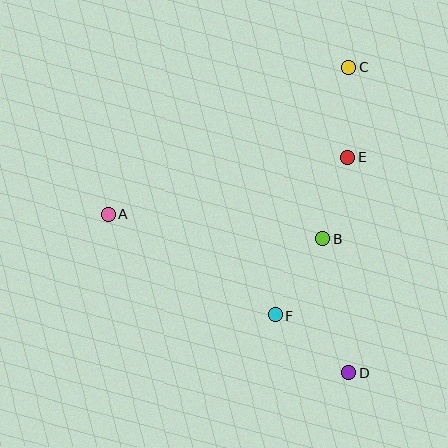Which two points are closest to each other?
Points B and E are closest to each other.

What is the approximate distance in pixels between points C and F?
The distance between C and F is approximately 258 pixels.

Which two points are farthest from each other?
Points C and D are farthest from each other.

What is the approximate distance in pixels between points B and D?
The distance between B and D is approximately 137 pixels.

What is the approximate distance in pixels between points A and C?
The distance between A and C is approximately 282 pixels.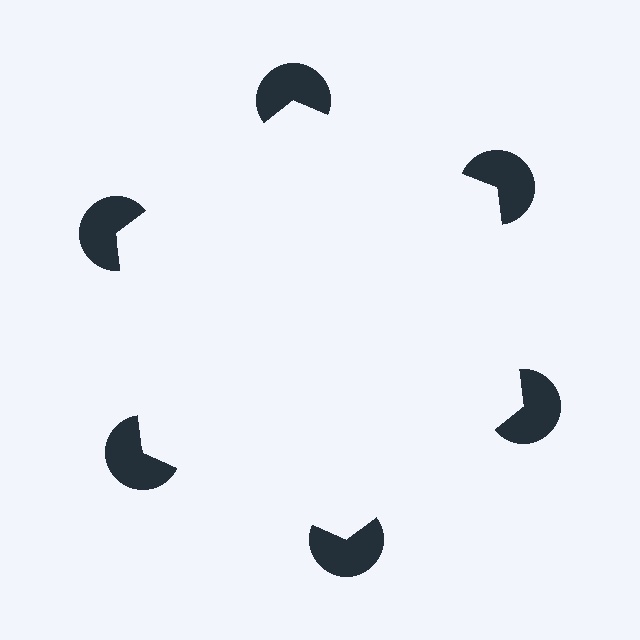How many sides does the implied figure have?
6 sides.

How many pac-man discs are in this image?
There are 6 — one at each vertex of the illusory hexagon.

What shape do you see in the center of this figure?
An illusory hexagon — its edges are inferred from the aligned wedge cuts in the pac-man discs, not physically drawn.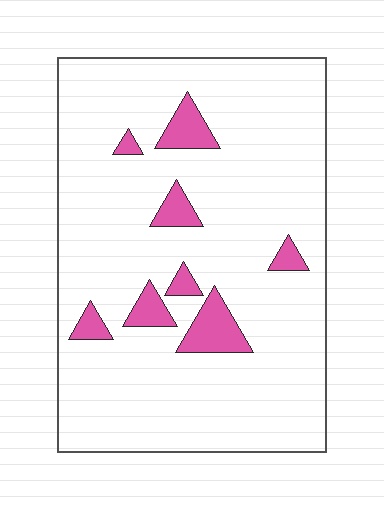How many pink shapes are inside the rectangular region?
8.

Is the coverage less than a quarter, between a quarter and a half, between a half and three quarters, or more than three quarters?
Less than a quarter.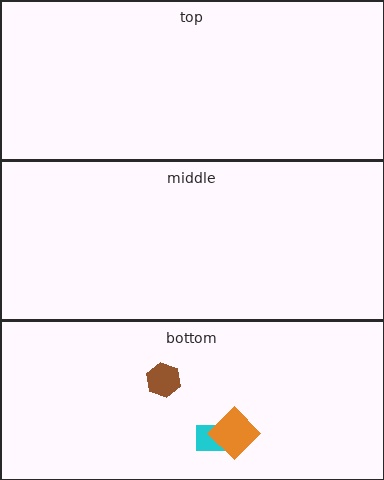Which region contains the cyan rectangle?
The bottom region.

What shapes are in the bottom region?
The cyan rectangle, the orange diamond, the brown hexagon.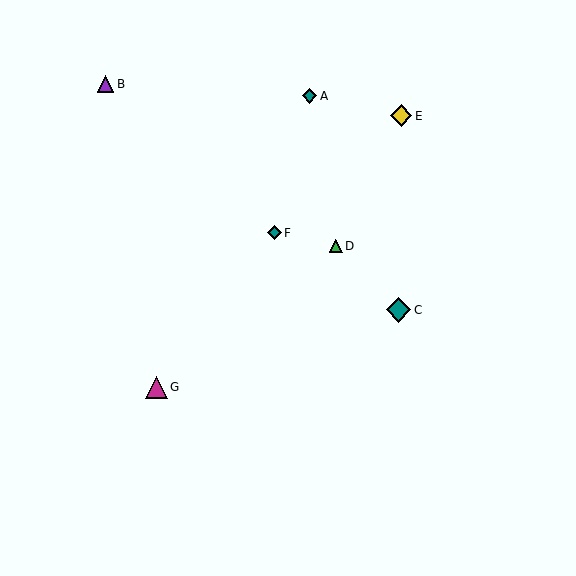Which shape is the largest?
The teal diamond (labeled C) is the largest.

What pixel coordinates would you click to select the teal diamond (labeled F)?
Click at (274, 233) to select the teal diamond F.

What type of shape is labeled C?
Shape C is a teal diamond.